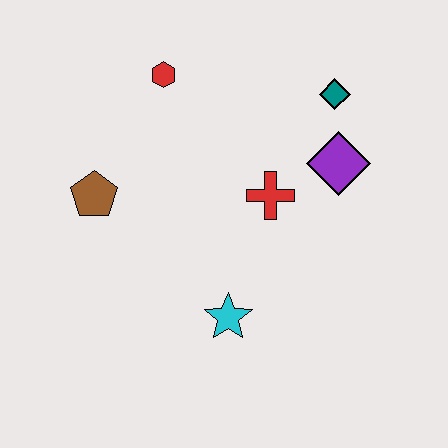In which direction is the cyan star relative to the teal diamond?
The cyan star is below the teal diamond.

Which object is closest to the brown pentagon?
The red hexagon is closest to the brown pentagon.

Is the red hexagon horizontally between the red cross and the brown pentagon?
Yes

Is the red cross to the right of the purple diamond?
No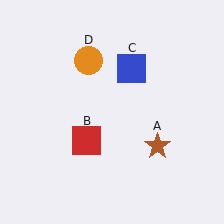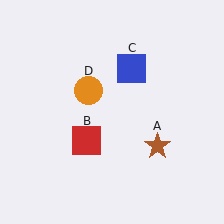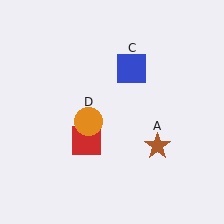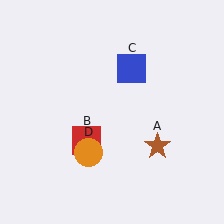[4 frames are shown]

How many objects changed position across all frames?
1 object changed position: orange circle (object D).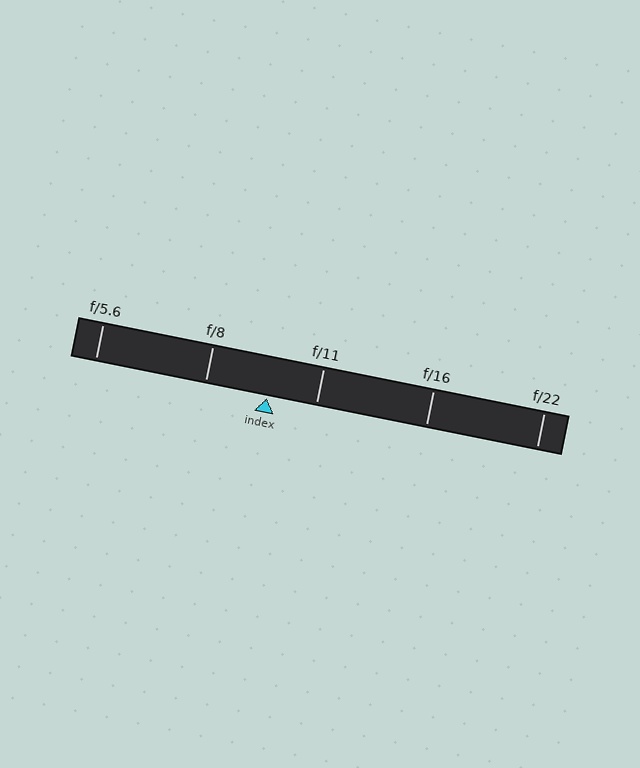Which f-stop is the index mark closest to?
The index mark is closest to f/11.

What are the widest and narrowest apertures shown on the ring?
The widest aperture shown is f/5.6 and the narrowest is f/22.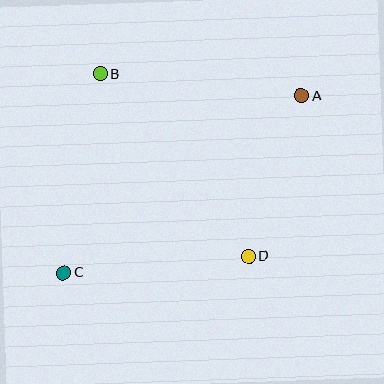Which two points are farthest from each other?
Points A and C are farthest from each other.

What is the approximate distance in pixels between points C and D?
The distance between C and D is approximately 186 pixels.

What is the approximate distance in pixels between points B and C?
The distance between B and C is approximately 202 pixels.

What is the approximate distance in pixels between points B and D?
The distance between B and D is approximately 235 pixels.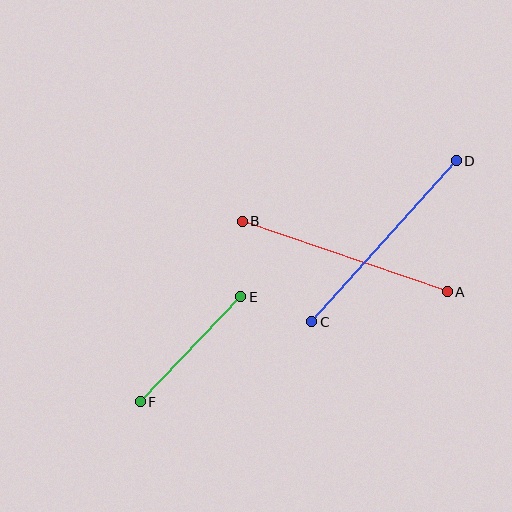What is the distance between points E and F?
The distance is approximately 145 pixels.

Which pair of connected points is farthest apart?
Points A and B are farthest apart.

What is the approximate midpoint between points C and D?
The midpoint is at approximately (384, 241) pixels.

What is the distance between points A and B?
The distance is approximately 217 pixels.